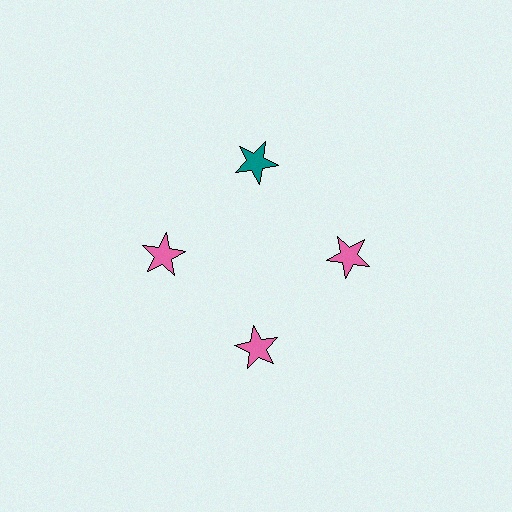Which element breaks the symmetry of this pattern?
The teal star at roughly the 12 o'clock position breaks the symmetry. All other shapes are pink stars.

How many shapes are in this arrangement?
There are 4 shapes arranged in a ring pattern.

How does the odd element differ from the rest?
It has a different color: teal instead of pink.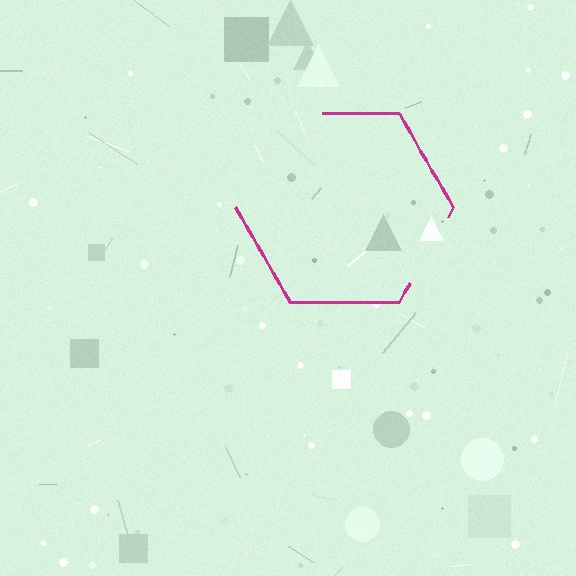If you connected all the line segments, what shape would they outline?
They would outline a hexagon.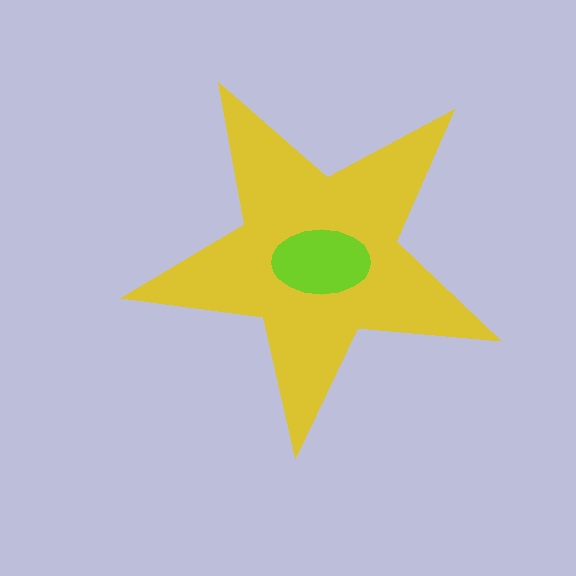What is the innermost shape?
The lime ellipse.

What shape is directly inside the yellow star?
The lime ellipse.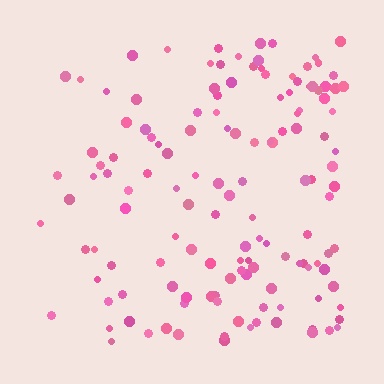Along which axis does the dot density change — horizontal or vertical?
Horizontal.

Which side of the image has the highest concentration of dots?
The right.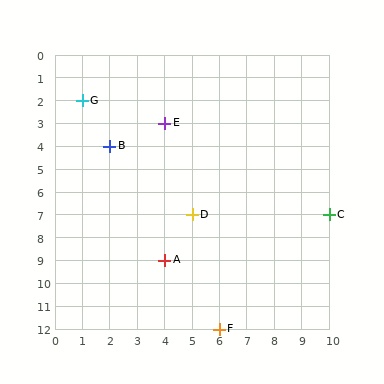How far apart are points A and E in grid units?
Points A and E are 6 rows apart.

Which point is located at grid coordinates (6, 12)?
Point F is at (6, 12).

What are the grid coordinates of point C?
Point C is at grid coordinates (10, 7).